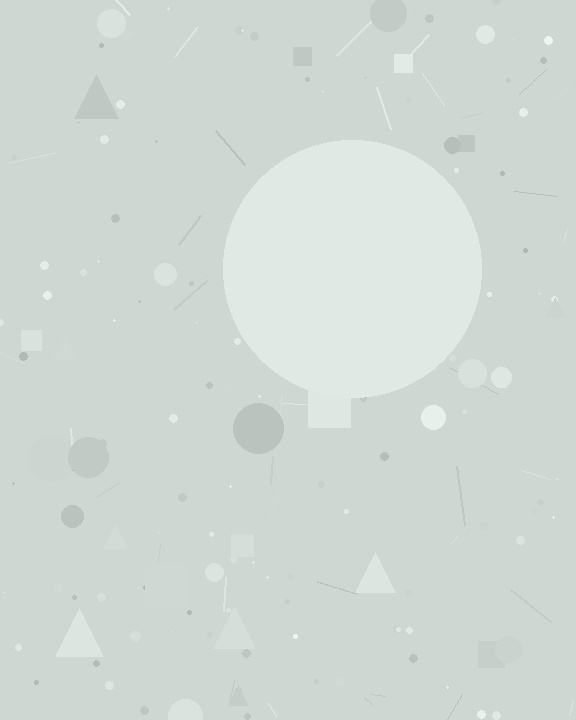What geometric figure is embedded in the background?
A circle is embedded in the background.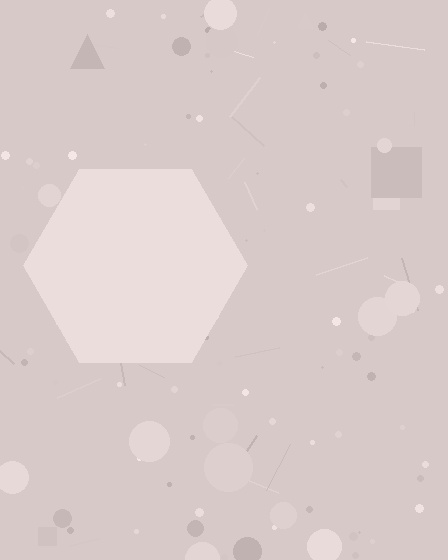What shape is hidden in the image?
A hexagon is hidden in the image.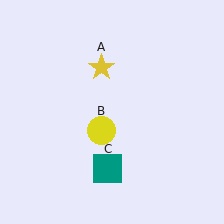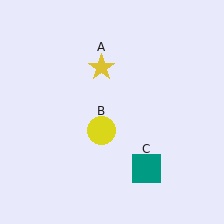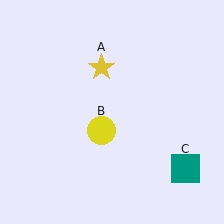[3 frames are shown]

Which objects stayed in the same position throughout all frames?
Yellow star (object A) and yellow circle (object B) remained stationary.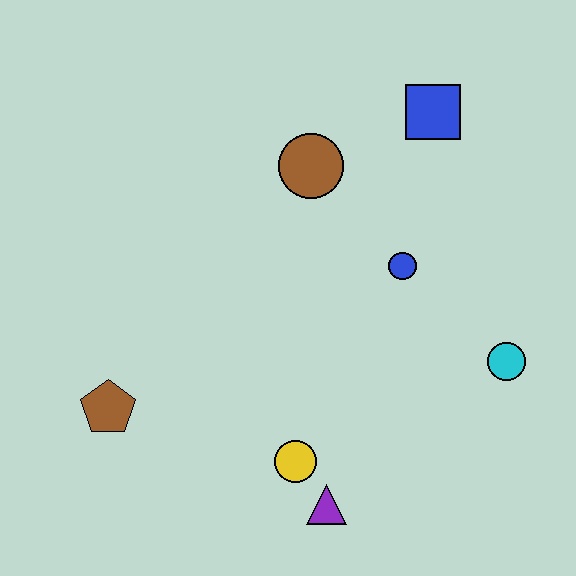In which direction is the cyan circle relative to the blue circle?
The cyan circle is to the right of the blue circle.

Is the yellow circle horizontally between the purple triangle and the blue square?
No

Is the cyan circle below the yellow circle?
No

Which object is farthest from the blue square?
The brown pentagon is farthest from the blue square.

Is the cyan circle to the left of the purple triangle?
No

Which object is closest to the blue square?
The brown circle is closest to the blue square.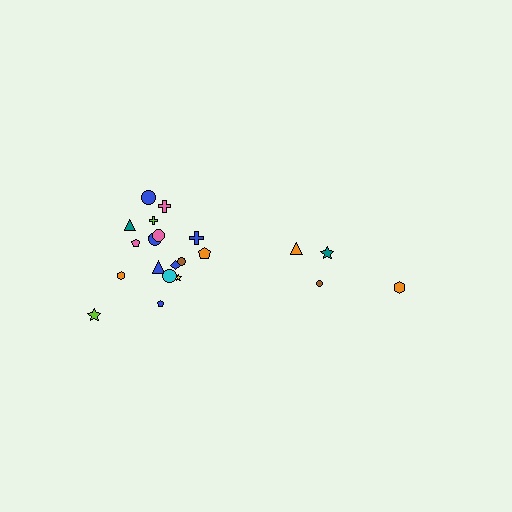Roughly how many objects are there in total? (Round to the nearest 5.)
Roughly 20 objects in total.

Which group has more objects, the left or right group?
The left group.